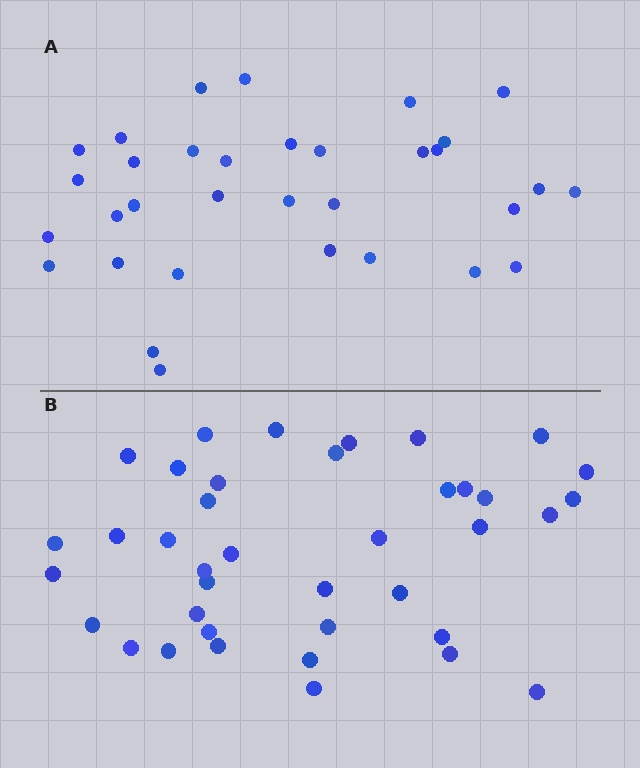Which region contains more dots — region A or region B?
Region B (the bottom region) has more dots.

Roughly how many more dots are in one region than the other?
Region B has about 6 more dots than region A.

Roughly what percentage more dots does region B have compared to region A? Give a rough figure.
About 20% more.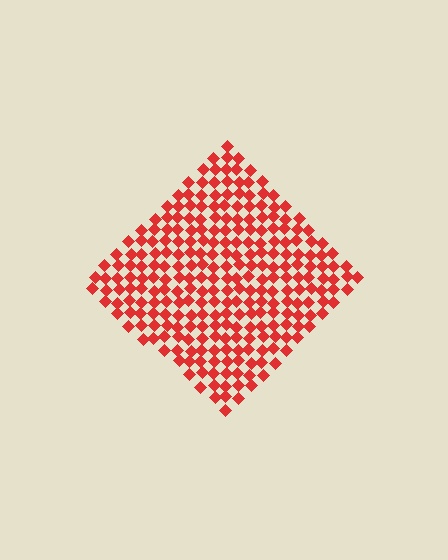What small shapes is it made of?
It is made of small diamonds.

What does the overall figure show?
The overall figure shows a diamond.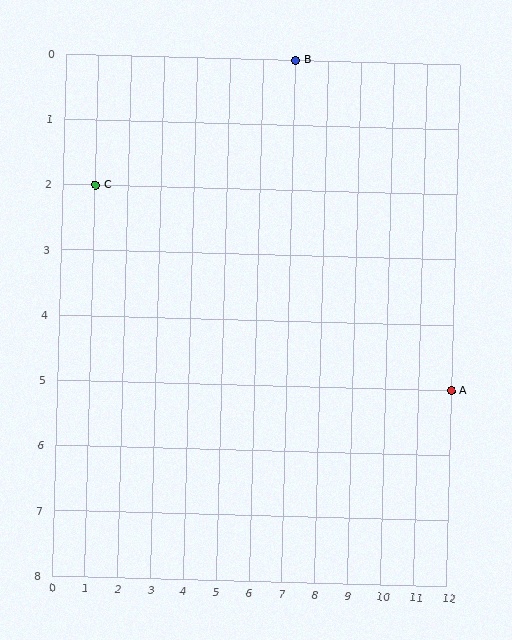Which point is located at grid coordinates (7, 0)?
Point B is at (7, 0).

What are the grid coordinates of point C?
Point C is at grid coordinates (1, 2).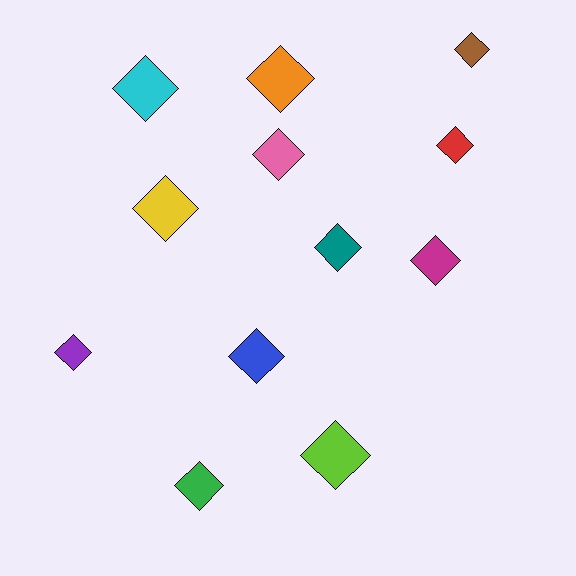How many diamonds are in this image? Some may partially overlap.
There are 12 diamonds.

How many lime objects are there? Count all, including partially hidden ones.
There is 1 lime object.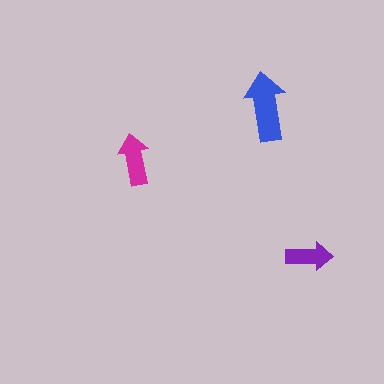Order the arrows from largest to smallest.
the blue one, the magenta one, the purple one.